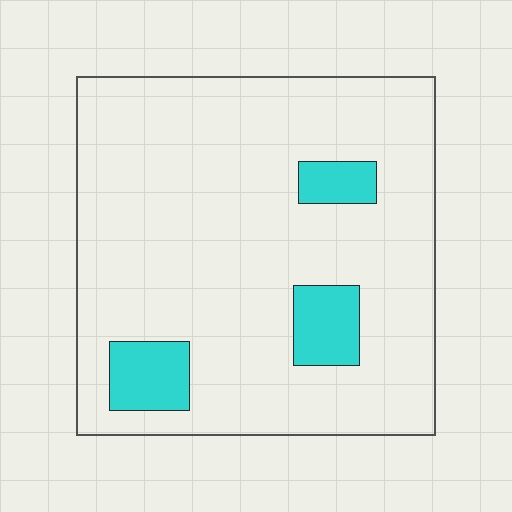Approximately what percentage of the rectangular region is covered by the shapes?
Approximately 10%.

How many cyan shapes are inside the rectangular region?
3.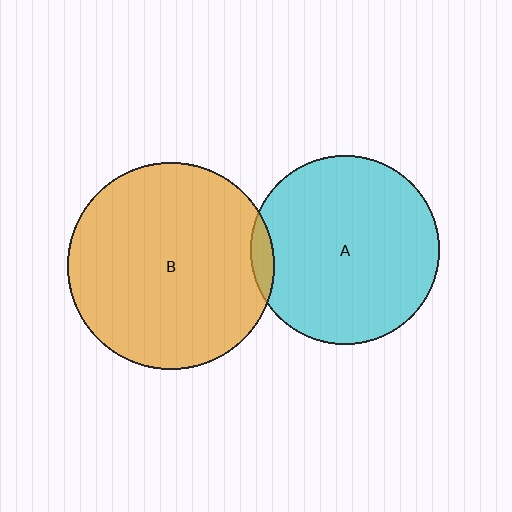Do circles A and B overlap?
Yes.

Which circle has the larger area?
Circle B (orange).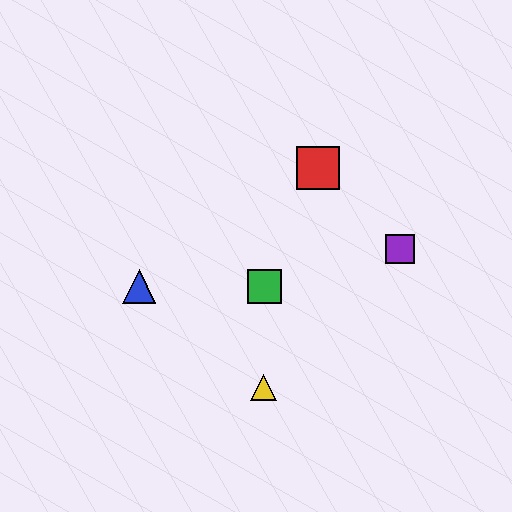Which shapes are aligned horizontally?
The blue triangle, the green square are aligned horizontally.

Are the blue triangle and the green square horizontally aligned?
Yes, both are at y≈286.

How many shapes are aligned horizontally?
2 shapes (the blue triangle, the green square) are aligned horizontally.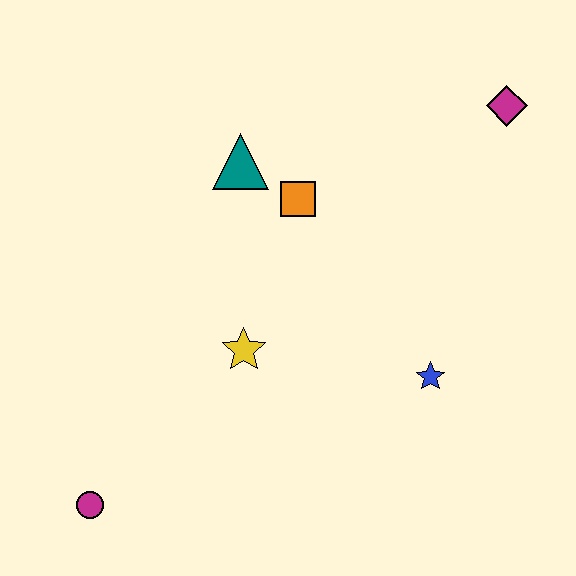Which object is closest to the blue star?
The yellow star is closest to the blue star.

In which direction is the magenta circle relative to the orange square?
The magenta circle is below the orange square.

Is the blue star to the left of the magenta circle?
No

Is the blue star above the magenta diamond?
No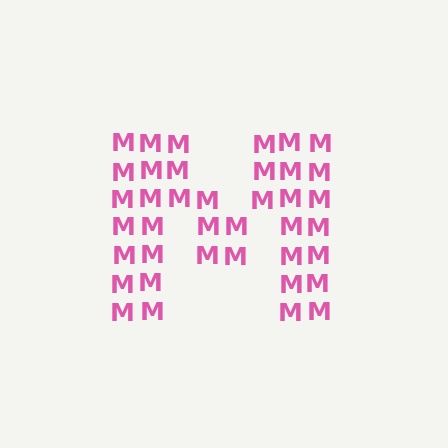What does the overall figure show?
The overall figure shows the letter M.